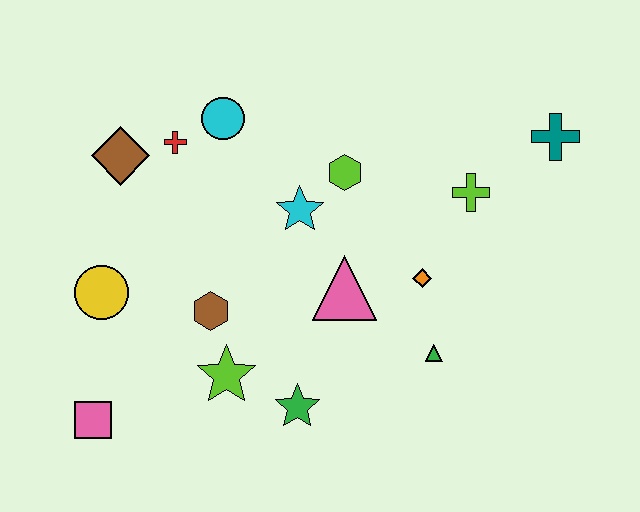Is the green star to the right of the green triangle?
No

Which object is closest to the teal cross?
The lime cross is closest to the teal cross.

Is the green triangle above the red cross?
No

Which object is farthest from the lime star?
The teal cross is farthest from the lime star.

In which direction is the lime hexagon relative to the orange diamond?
The lime hexagon is above the orange diamond.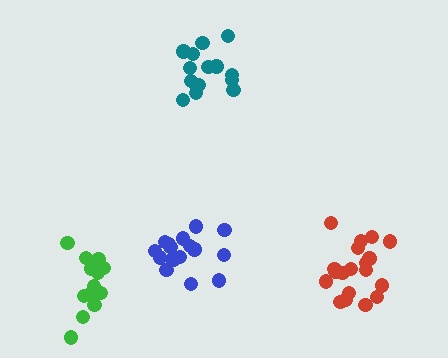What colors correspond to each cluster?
The clusters are colored: green, blue, teal, red.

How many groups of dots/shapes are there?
There are 4 groups.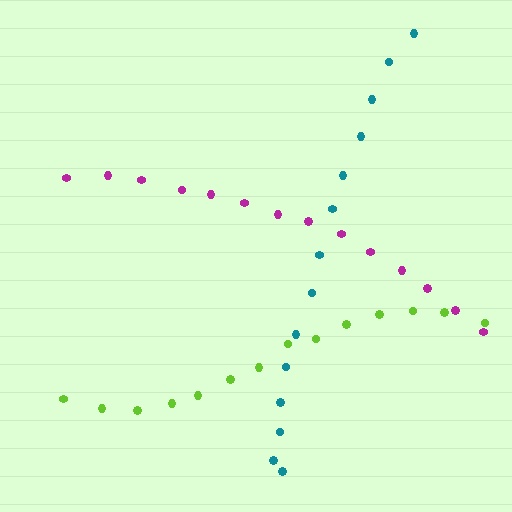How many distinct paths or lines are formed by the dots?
There are 3 distinct paths.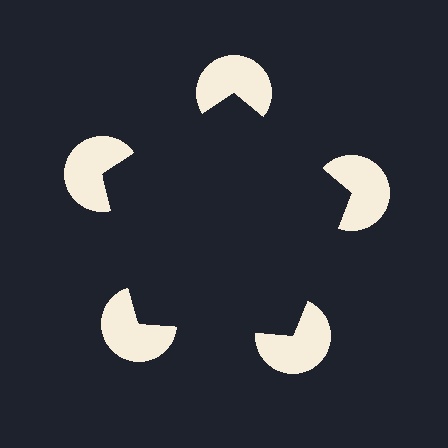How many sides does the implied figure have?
5 sides.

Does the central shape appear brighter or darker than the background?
It typically appears slightly darker than the background, even though no actual brightness change is drawn.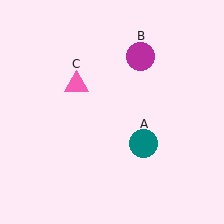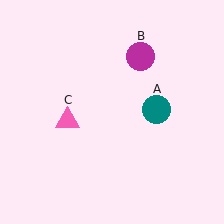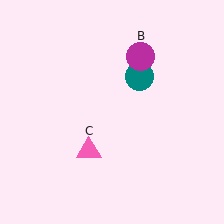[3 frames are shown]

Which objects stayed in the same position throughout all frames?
Magenta circle (object B) remained stationary.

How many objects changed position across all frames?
2 objects changed position: teal circle (object A), pink triangle (object C).